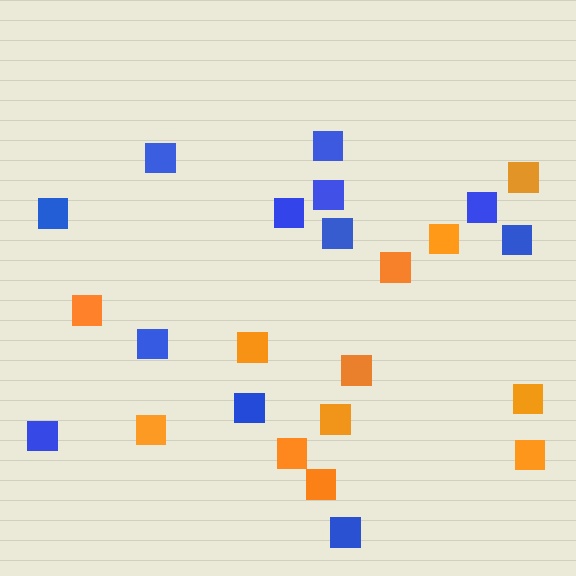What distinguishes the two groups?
There are 2 groups: one group of blue squares (12) and one group of orange squares (12).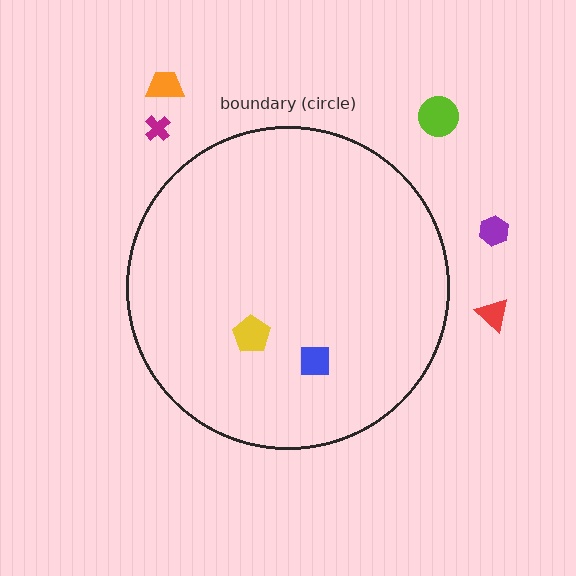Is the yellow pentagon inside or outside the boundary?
Inside.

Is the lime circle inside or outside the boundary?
Outside.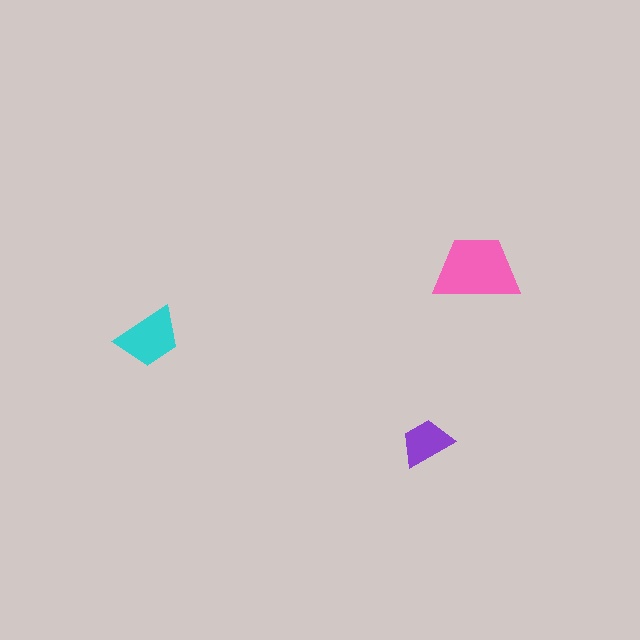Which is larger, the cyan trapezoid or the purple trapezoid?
The cyan one.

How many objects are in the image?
There are 3 objects in the image.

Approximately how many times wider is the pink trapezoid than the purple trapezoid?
About 1.5 times wider.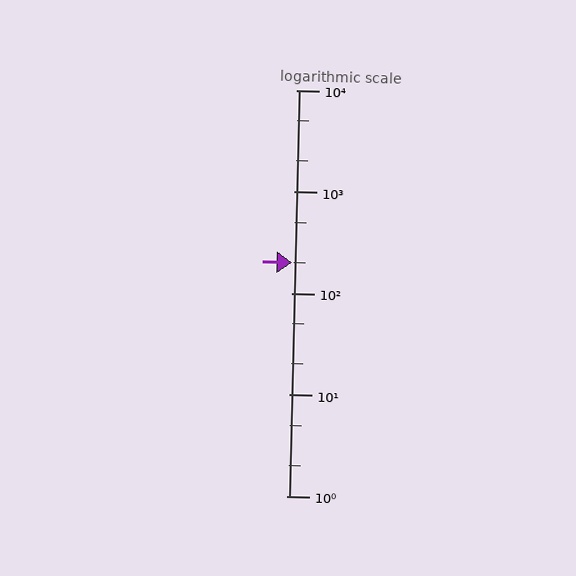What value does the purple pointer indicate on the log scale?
The pointer indicates approximately 200.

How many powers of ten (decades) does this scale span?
The scale spans 4 decades, from 1 to 10000.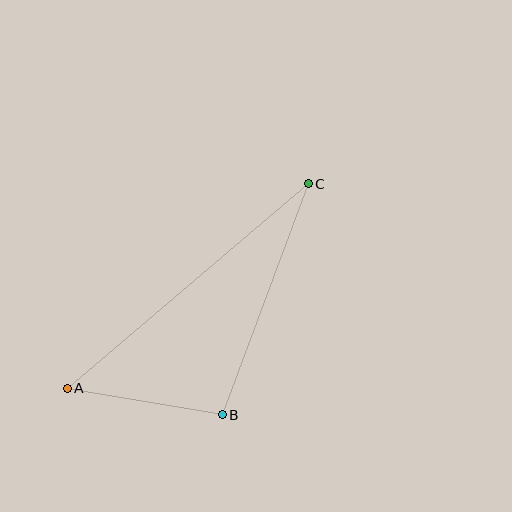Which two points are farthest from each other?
Points A and C are farthest from each other.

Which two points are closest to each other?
Points A and B are closest to each other.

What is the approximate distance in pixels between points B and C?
The distance between B and C is approximately 247 pixels.